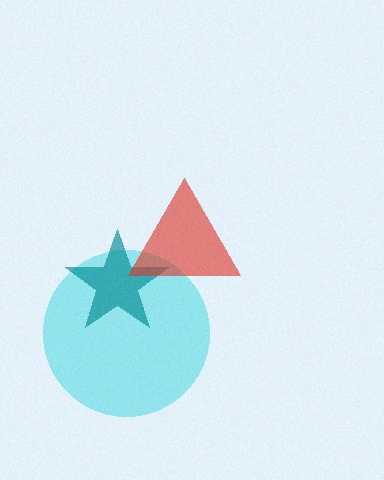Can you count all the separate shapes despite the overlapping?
Yes, there are 3 separate shapes.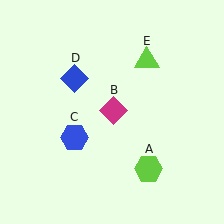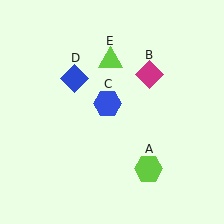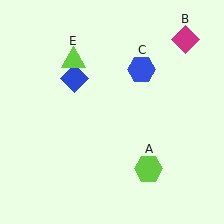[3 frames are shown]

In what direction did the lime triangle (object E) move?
The lime triangle (object E) moved left.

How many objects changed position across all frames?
3 objects changed position: magenta diamond (object B), blue hexagon (object C), lime triangle (object E).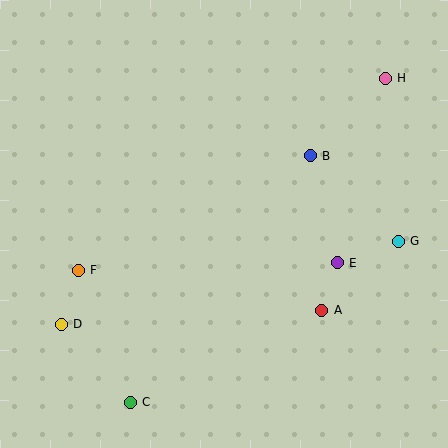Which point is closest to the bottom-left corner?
Point D is closest to the bottom-left corner.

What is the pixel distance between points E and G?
The distance between E and G is 64 pixels.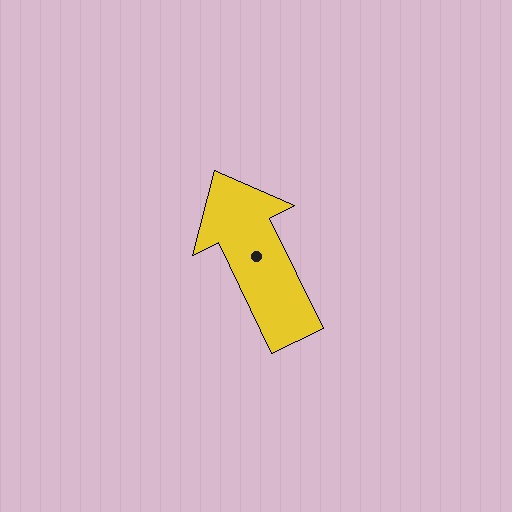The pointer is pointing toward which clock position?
Roughly 11 o'clock.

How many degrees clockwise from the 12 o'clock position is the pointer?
Approximately 334 degrees.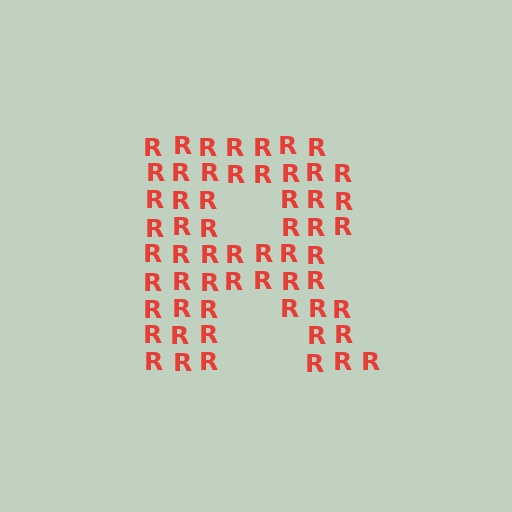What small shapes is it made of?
It is made of small letter R's.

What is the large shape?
The large shape is the letter R.